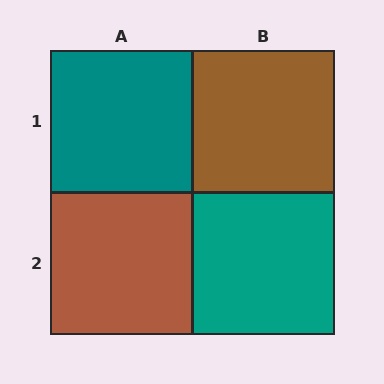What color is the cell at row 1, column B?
Brown.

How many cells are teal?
2 cells are teal.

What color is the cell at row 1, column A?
Teal.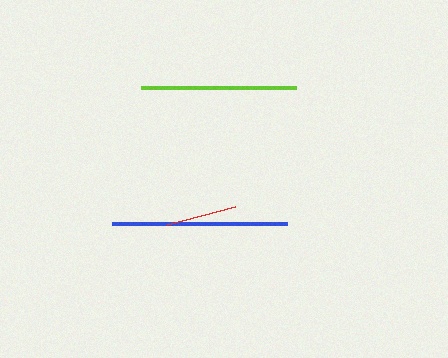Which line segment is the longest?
The blue line is the longest at approximately 175 pixels.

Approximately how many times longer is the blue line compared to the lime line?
The blue line is approximately 1.1 times the length of the lime line.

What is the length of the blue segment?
The blue segment is approximately 175 pixels long.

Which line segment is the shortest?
The red line is the shortest at approximately 70 pixels.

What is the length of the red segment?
The red segment is approximately 70 pixels long.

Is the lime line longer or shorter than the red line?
The lime line is longer than the red line.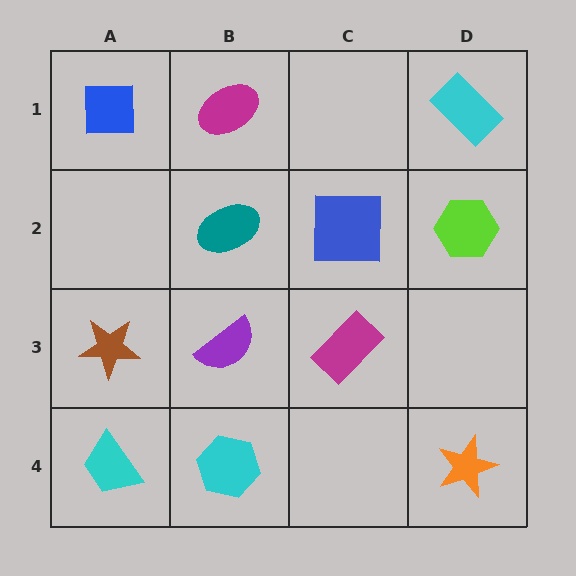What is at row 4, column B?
A cyan hexagon.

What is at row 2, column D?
A lime hexagon.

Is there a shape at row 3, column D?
No, that cell is empty.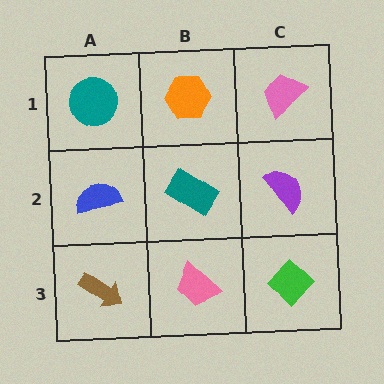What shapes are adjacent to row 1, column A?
A blue semicircle (row 2, column A), an orange hexagon (row 1, column B).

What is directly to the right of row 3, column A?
A pink trapezoid.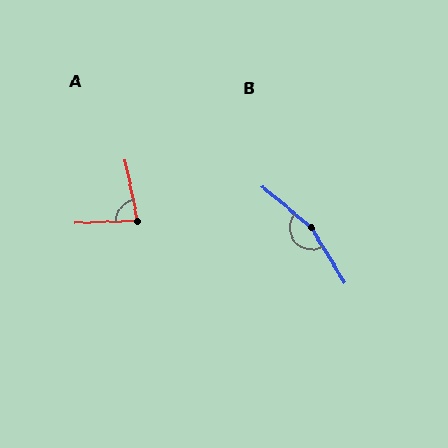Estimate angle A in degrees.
Approximately 81 degrees.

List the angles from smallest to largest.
A (81°), B (161°).